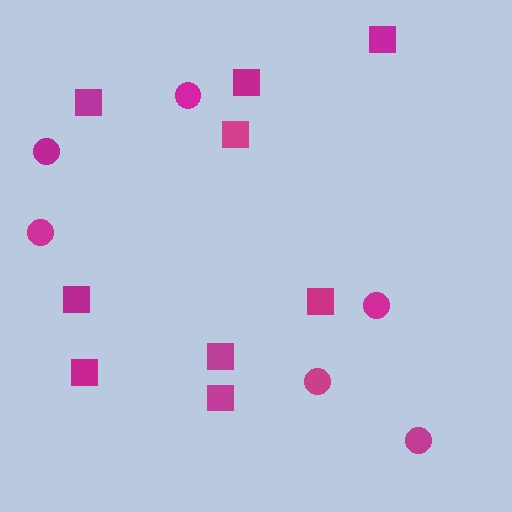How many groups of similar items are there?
There are 2 groups: one group of squares (9) and one group of circles (6).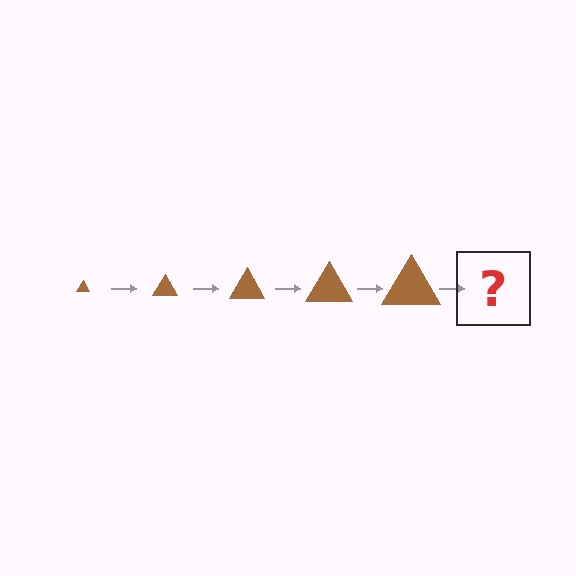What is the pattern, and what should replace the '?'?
The pattern is that the triangle gets progressively larger each step. The '?' should be a brown triangle, larger than the previous one.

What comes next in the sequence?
The next element should be a brown triangle, larger than the previous one.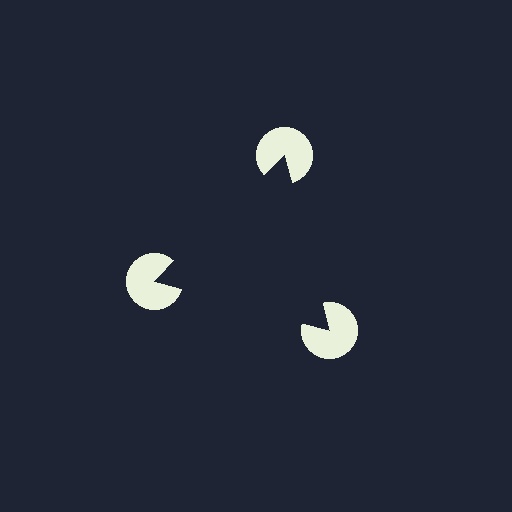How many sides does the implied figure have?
3 sides.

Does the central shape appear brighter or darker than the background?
It typically appears slightly darker than the background, even though no actual brightness change is drawn.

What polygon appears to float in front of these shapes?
An illusory triangle — its edges are inferred from the aligned wedge cuts in the pac-man discs, not physically drawn.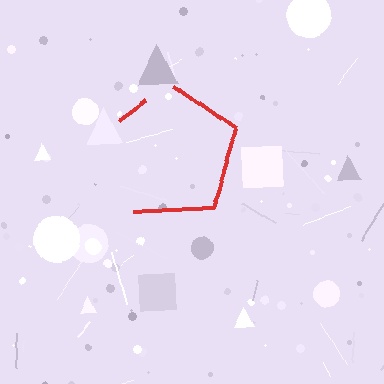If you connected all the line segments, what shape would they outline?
They would outline a pentagon.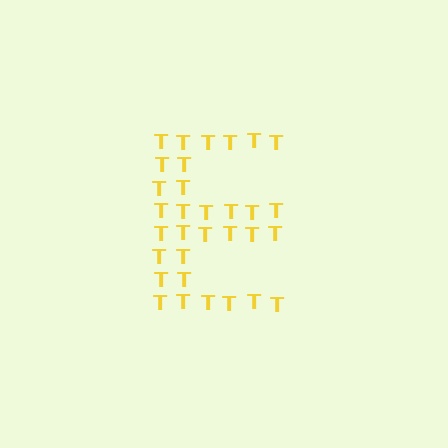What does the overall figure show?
The overall figure shows the letter E.